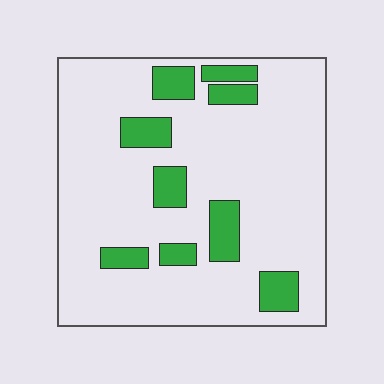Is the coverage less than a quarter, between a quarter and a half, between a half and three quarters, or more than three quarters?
Less than a quarter.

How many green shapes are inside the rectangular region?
9.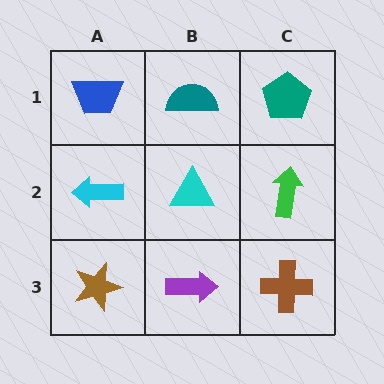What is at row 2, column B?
A cyan triangle.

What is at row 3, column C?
A brown cross.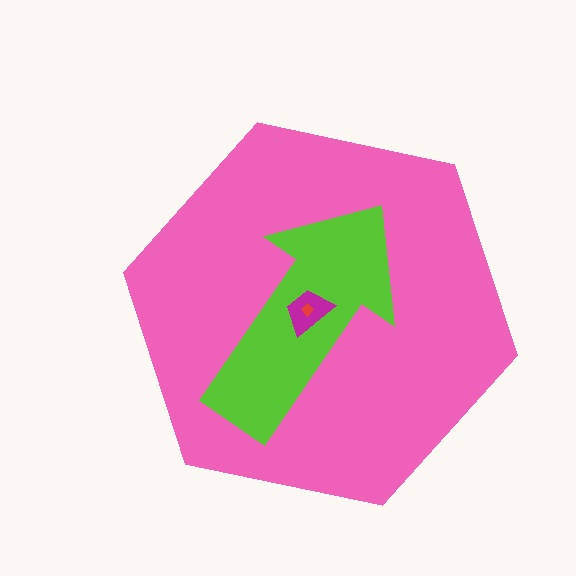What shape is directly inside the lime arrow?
The magenta trapezoid.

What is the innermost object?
The red diamond.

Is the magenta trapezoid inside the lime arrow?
Yes.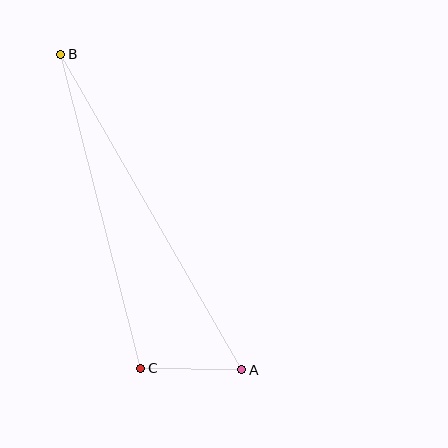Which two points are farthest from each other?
Points A and B are farthest from each other.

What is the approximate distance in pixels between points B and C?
The distance between B and C is approximately 324 pixels.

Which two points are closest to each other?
Points A and C are closest to each other.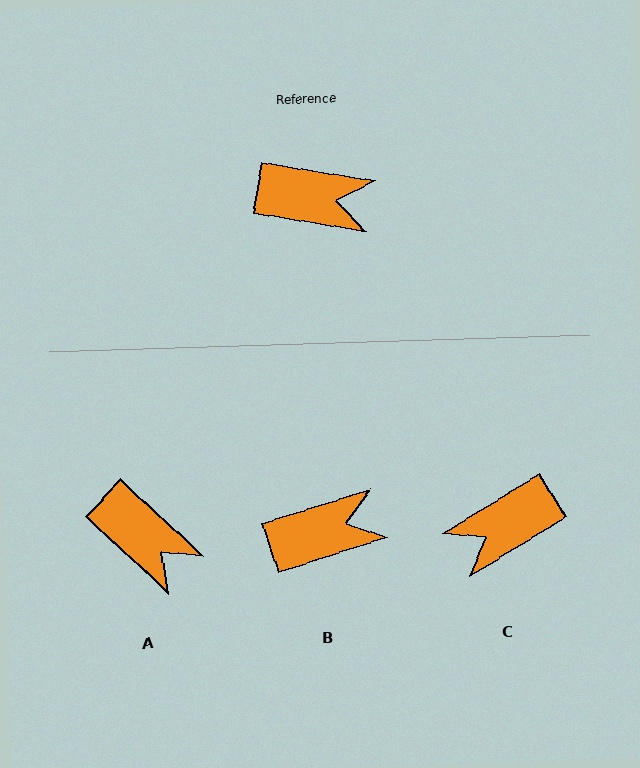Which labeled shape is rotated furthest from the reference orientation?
C, about 139 degrees away.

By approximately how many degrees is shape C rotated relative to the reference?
Approximately 139 degrees clockwise.